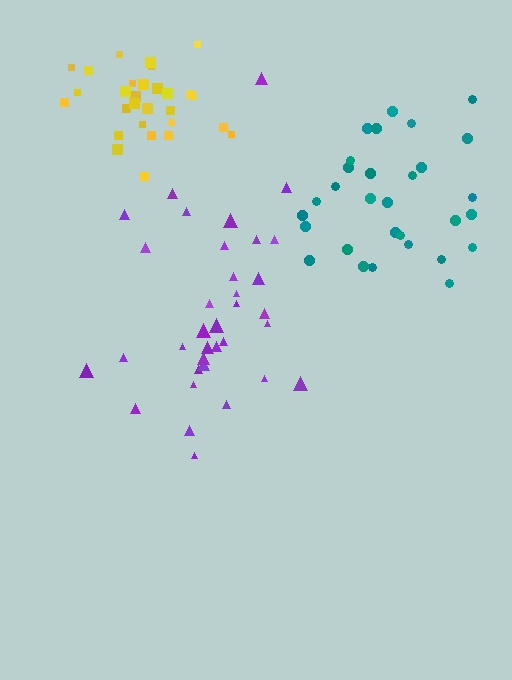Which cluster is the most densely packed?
Yellow.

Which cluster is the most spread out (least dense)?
Purple.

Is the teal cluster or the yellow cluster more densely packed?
Yellow.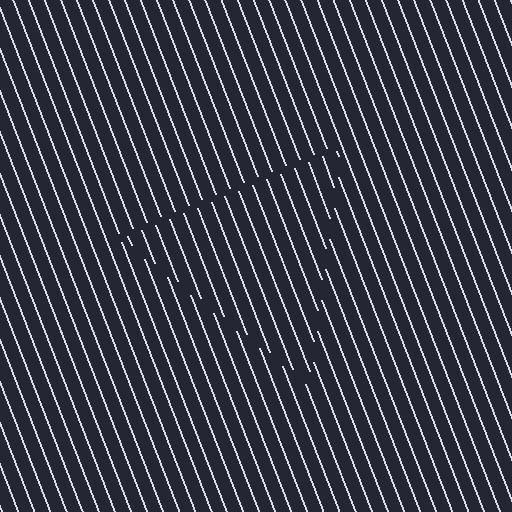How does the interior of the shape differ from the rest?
The interior of the shape contains the same grating, shifted by half a period — the contour is defined by the phase discontinuity where line-ends from the inner and outer gratings abut.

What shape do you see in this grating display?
An illusory triangle. The interior of the shape contains the same grating, shifted by half a period — the contour is defined by the phase discontinuity where line-ends from the inner and outer gratings abut.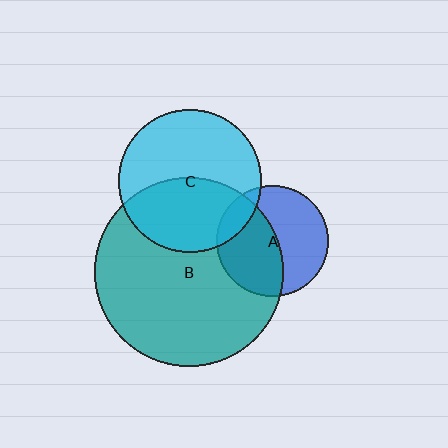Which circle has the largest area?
Circle B (teal).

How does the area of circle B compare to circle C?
Approximately 1.7 times.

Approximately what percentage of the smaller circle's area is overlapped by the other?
Approximately 45%.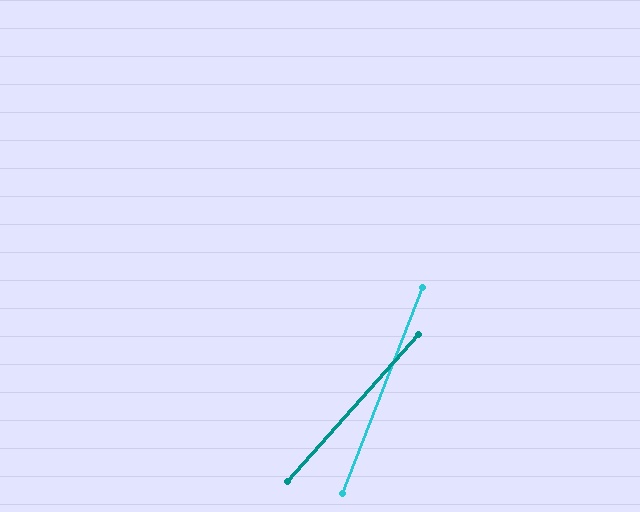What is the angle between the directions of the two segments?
Approximately 21 degrees.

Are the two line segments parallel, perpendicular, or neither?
Neither parallel nor perpendicular — they differ by about 21°.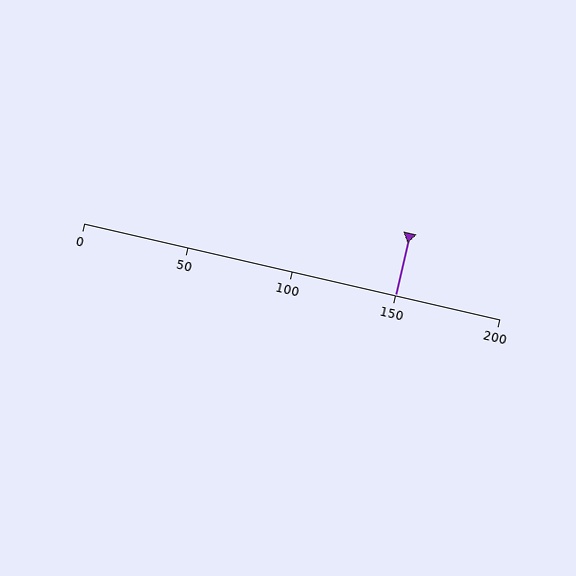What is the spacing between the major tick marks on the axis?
The major ticks are spaced 50 apart.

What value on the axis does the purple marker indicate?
The marker indicates approximately 150.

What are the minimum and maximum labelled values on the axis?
The axis runs from 0 to 200.